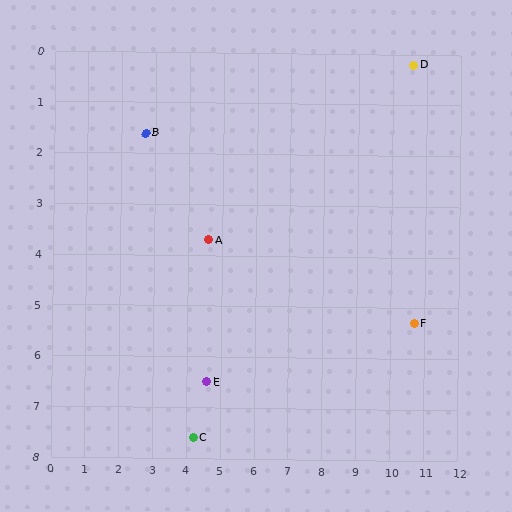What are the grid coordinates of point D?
Point D is at approximately (10.6, 0.2).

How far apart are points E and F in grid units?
Points E and F are about 6.2 grid units apart.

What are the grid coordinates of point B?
Point B is at approximately (2.7, 1.6).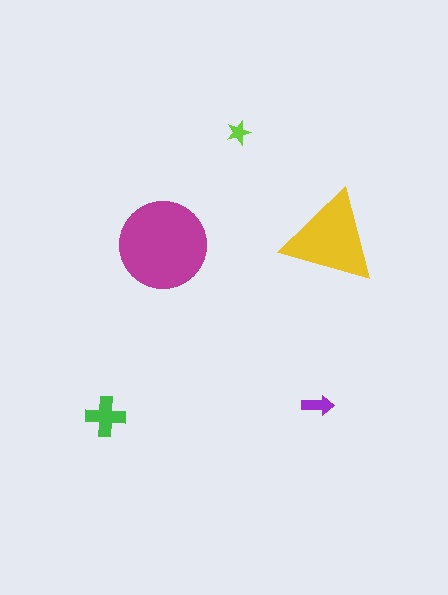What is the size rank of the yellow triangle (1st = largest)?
2nd.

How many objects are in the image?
There are 5 objects in the image.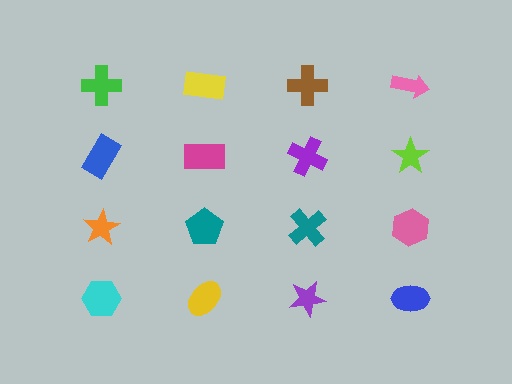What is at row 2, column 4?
A lime star.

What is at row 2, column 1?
A blue rectangle.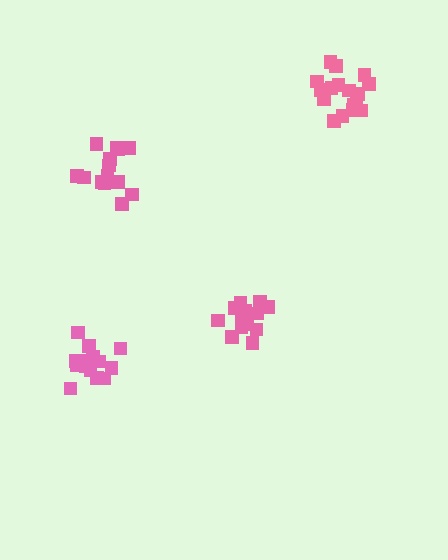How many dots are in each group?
Group 1: 14 dots, Group 2: 17 dots, Group 3: 14 dots, Group 4: 17 dots (62 total).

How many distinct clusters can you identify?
There are 4 distinct clusters.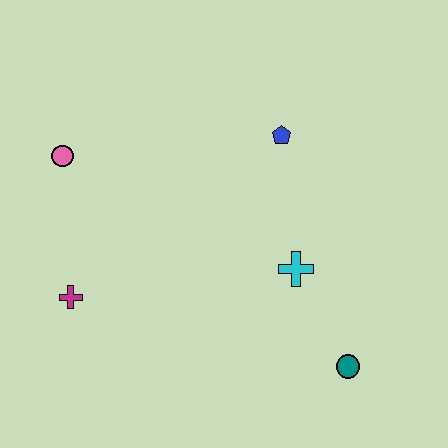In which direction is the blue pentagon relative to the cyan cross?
The blue pentagon is above the cyan cross.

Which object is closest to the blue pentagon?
The cyan cross is closest to the blue pentagon.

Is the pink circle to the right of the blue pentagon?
No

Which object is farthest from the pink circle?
The teal circle is farthest from the pink circle.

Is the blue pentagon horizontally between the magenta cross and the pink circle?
No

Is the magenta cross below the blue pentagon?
Yes